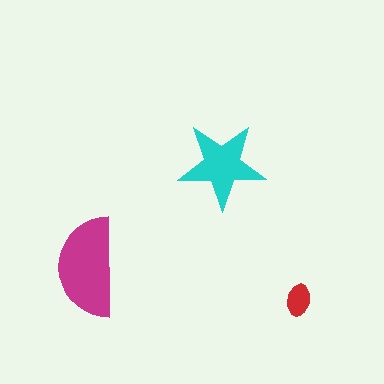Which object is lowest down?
The red ellipse is bottommost.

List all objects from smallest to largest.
The red ellipse, the cyan star, the magenta semicircle.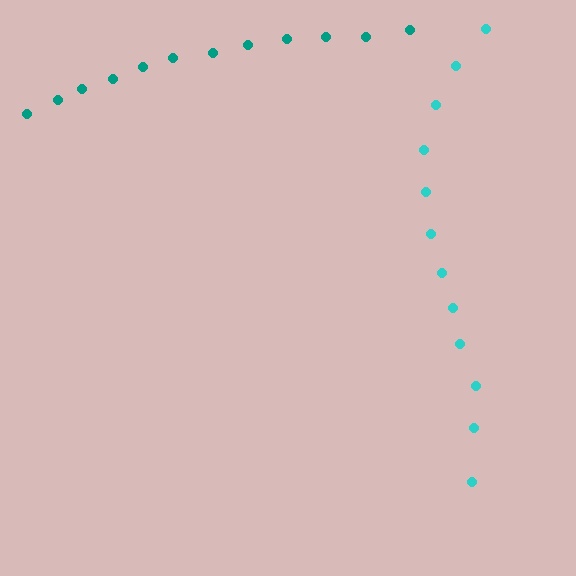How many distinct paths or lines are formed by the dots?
There are 2 distinct paths.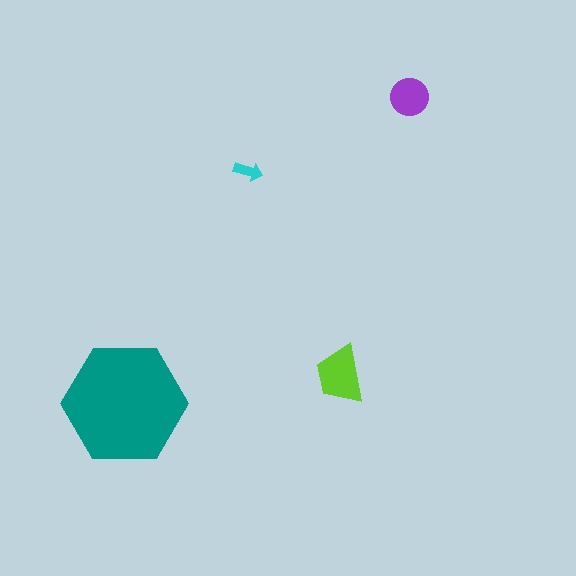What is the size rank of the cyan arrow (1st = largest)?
4th.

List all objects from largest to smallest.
The teal hexagon, the lime trapezoid, the purple circle, the cyan arrow.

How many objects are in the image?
There are 4 objects in the image.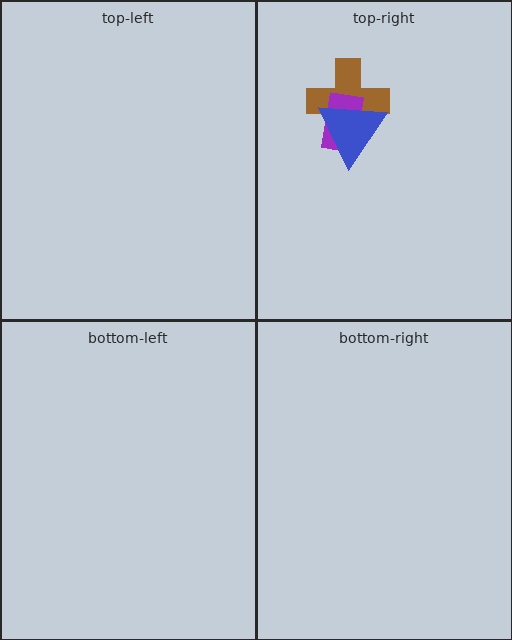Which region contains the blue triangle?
The top-right region.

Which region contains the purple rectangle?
The top-right region.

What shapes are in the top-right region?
The brown cross, the purple rectangle, the blue triangle.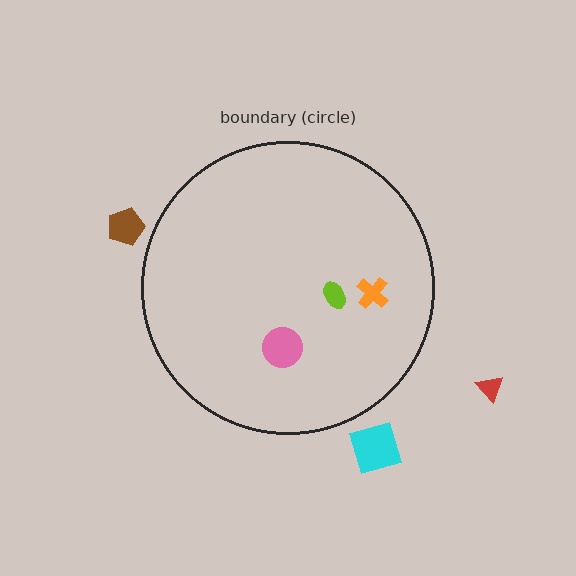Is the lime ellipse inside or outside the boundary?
Inside.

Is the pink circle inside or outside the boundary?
Inside.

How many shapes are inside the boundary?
3 inside, 3 outside.